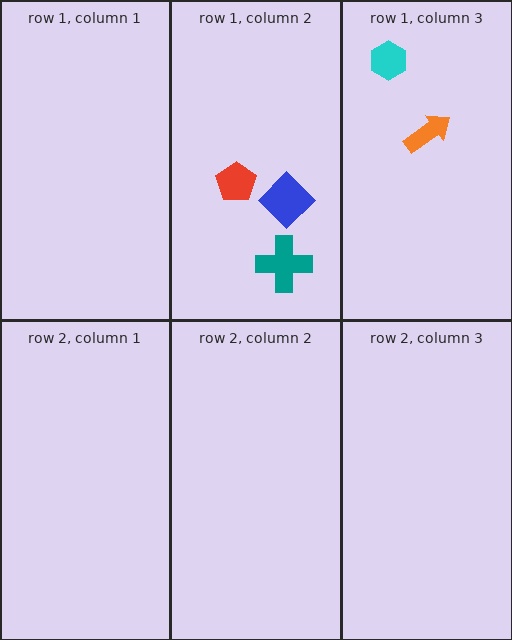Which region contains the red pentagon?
The row 1, column 2 region.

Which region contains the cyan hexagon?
The row 1, column 3 region.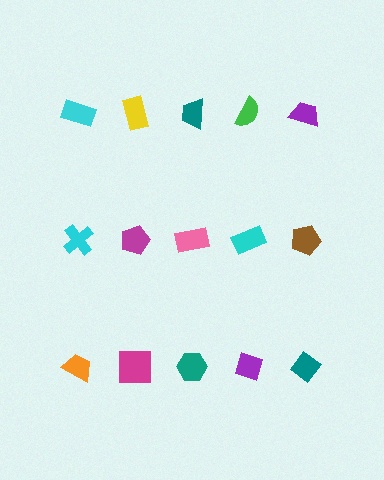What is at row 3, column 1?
An orange trapezoid.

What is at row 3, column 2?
A magenta square.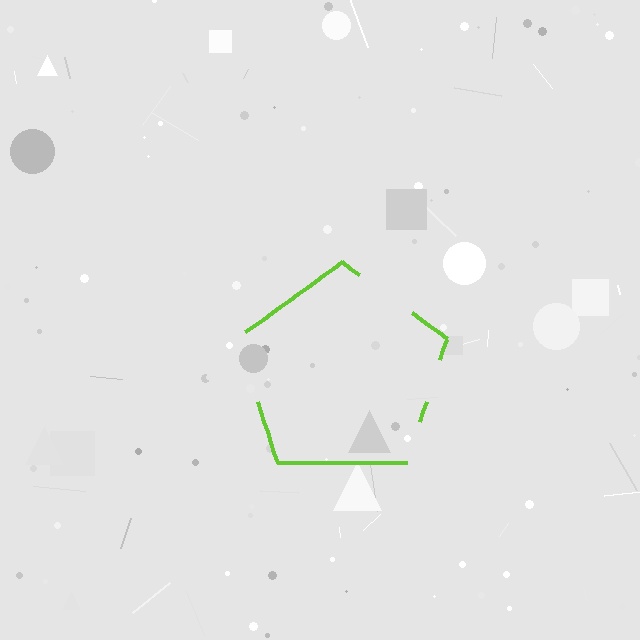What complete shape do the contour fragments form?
The contour fragments form a pentagon.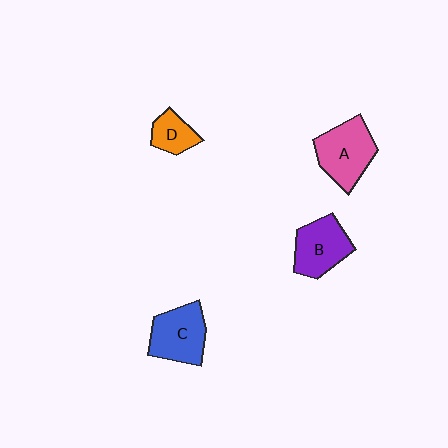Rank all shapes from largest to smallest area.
From largest to smallest: A (pink), C (blue), B (purple), D (orange).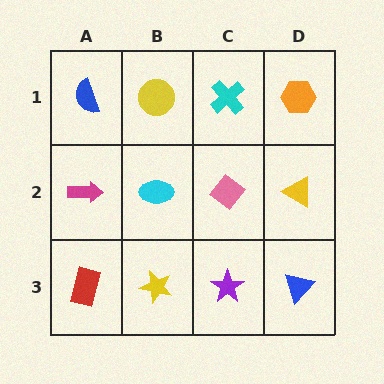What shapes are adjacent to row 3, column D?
A yellow triangle (row 2, column D), a purple star (row 3, column C).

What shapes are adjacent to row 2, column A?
A blue semicircle (row 1, column A), a red rectangle (row 3, column A), a cyan ellipse (row 2, column B).